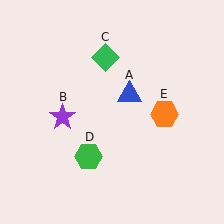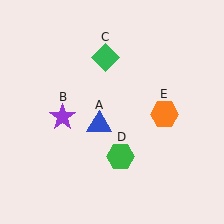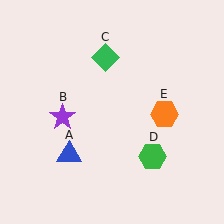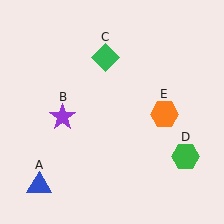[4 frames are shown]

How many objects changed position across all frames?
2 objects changed position: blue triangle (object A), green hexagon (object D).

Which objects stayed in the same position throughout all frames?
Purple star (object B) and green diamond (object C) and orange hexagon (object E) remained stationary.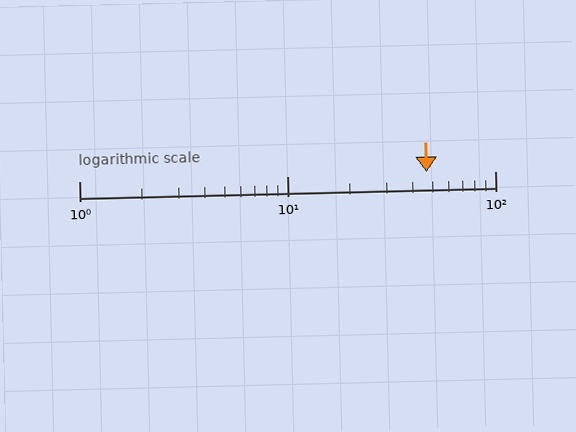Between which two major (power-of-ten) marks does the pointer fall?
The pointer is between 10 and 100.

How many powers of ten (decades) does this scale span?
The scale spans 2 decades, from 1 to 100.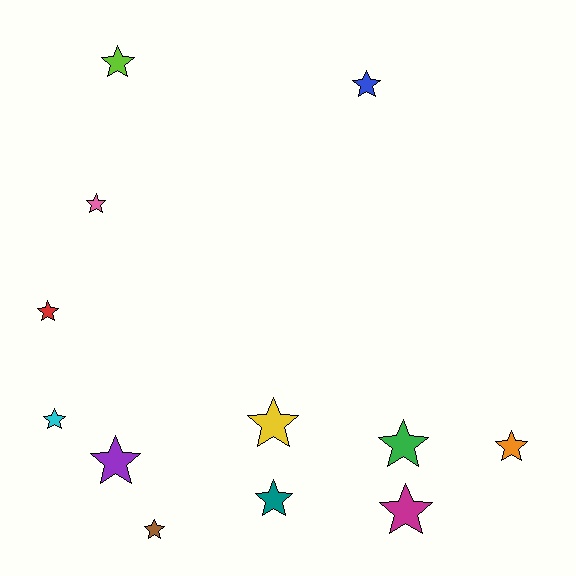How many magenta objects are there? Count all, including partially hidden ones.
There is 1 magenta object.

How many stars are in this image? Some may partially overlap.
There are 12 stars.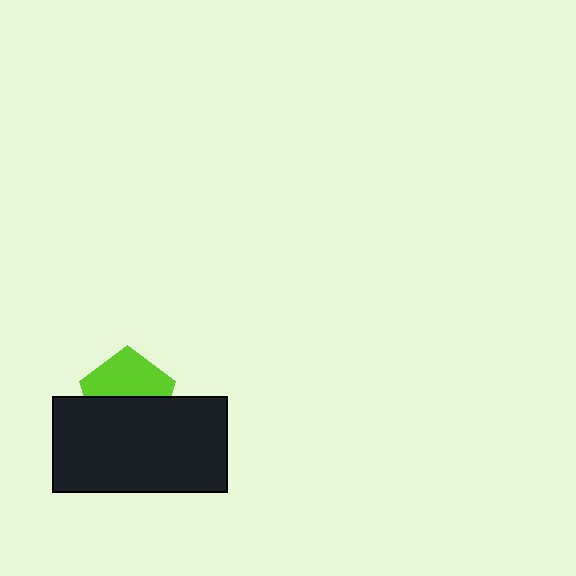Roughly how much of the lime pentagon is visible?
About half of it is visible (roughly 48%).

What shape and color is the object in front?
The object in front is a black rectangle.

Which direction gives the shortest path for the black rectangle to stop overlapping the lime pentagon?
Moving down gives the shortest separation.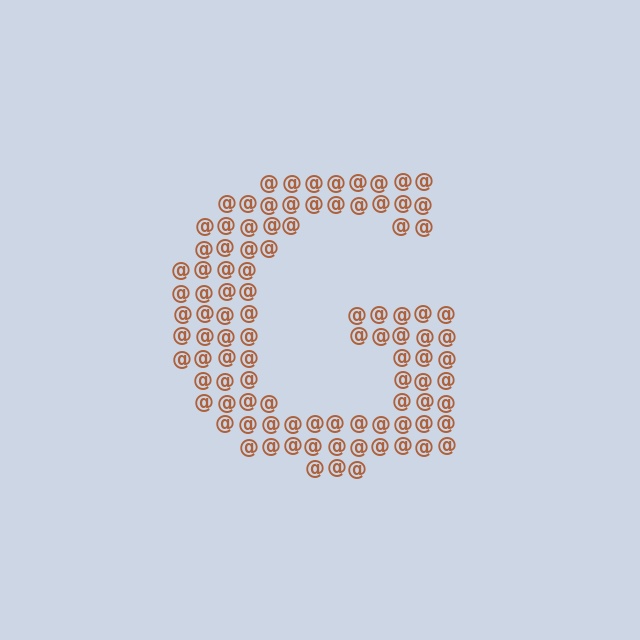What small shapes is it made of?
It is made of small at signs.